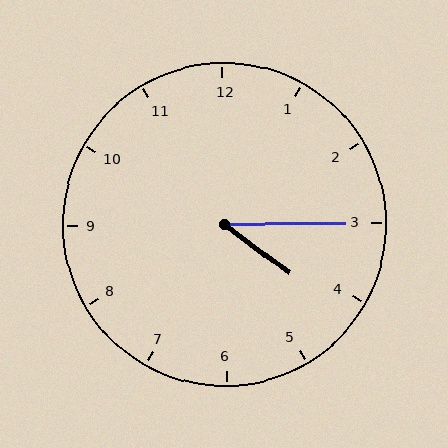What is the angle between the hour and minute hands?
Approximately 38 degrees.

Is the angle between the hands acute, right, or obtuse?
It is acute.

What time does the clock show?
4:15.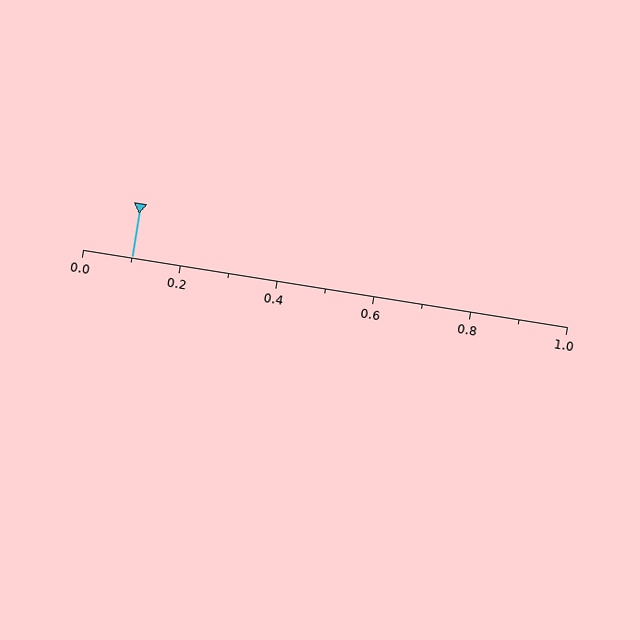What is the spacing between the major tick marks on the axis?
The major ticks are spaced 0.2 apart.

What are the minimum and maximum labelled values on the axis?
The axis runs from 0.0 to 1.0.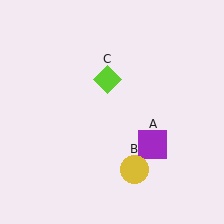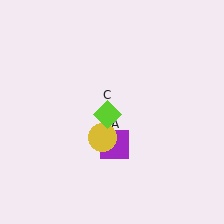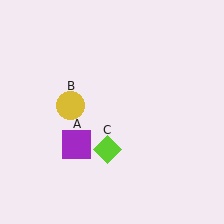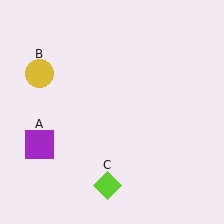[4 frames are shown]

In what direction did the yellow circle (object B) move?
The yellow circle (object B) moved up and to the left.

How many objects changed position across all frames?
3 objects changed position: purple square (object A), yellow circle (object B), lime diamond (object C).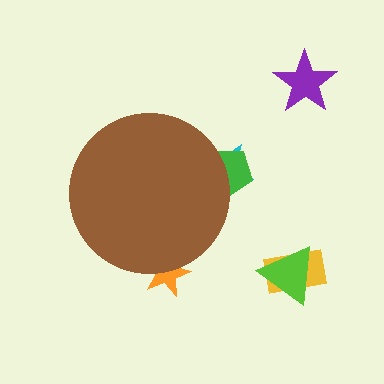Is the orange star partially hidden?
Yes, the orange star is partially hidden behind the brown circle.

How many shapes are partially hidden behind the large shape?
3 shapes are partially hidden.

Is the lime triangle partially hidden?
No, the lime triangle is fully visible.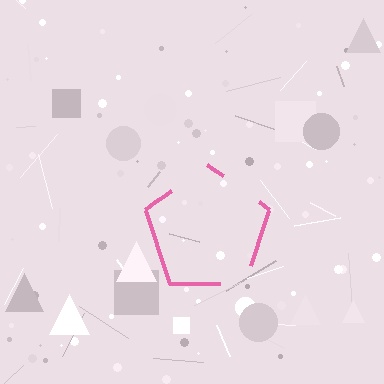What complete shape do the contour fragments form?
The contour fragments form a pentagon.